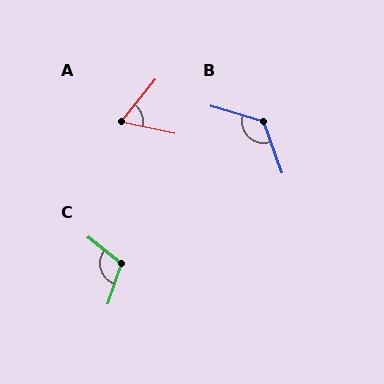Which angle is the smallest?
A, at approximately 63 degrees.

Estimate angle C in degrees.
Approximately 110 degrees.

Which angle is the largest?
B, at approximately 126 degrees.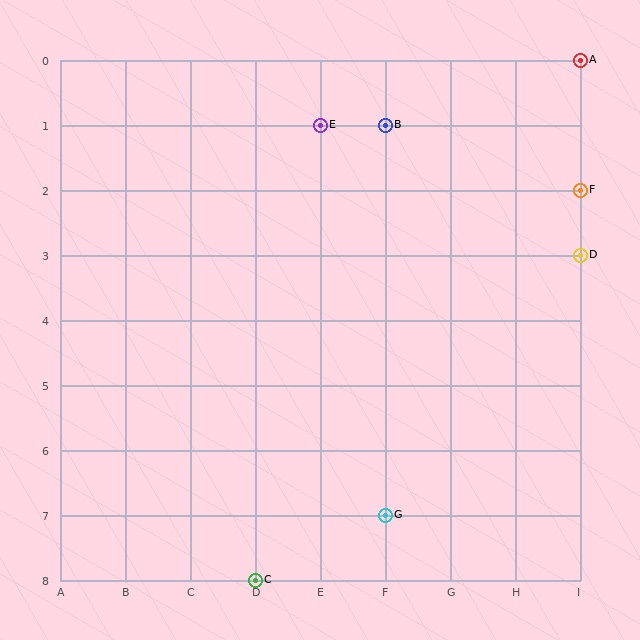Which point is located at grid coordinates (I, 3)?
Point D is at (I, 3).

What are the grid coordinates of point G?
Point G is at grid coordinates (F, 7).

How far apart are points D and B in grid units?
Points D and B are 3 columns and 2 rows apart (about 3.6 grid units diagonally).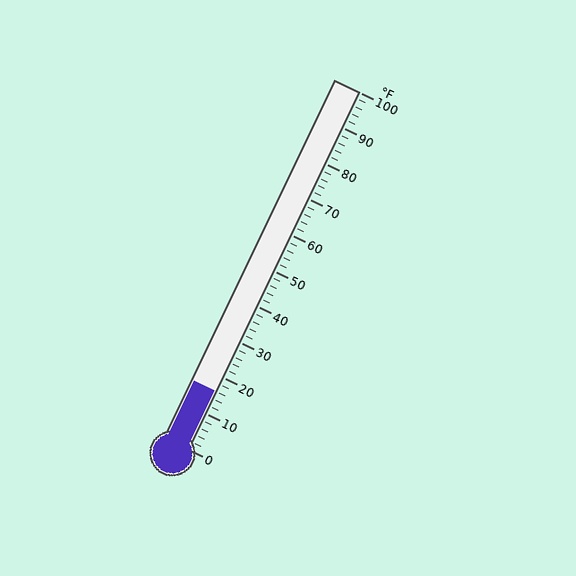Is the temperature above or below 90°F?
The temperature is below 90°F.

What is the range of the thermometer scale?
The thermometer scale ranges from 0°F to 100°F.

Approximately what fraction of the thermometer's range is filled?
The thermometer is filled to approximately 15% of its range.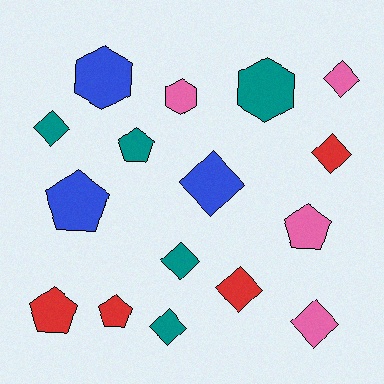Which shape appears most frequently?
Diamond, with 8 objects.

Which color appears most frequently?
Teal, with 5 objects.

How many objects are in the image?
There are 16 objects.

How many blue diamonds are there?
There is 1 blue diamond.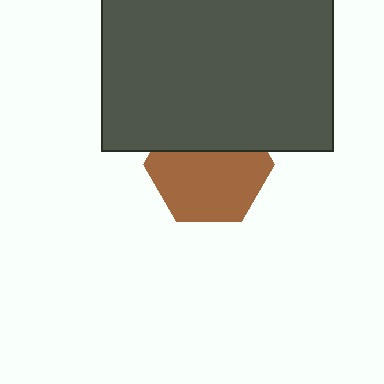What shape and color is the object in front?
The object in front is a dark gray rectangle.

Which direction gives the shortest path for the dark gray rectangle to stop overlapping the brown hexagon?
Moving up gives the shortest separation.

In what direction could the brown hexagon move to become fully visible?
The brown hexagon could move down. That would shift it out from behind the dark gray rectangle entirely.